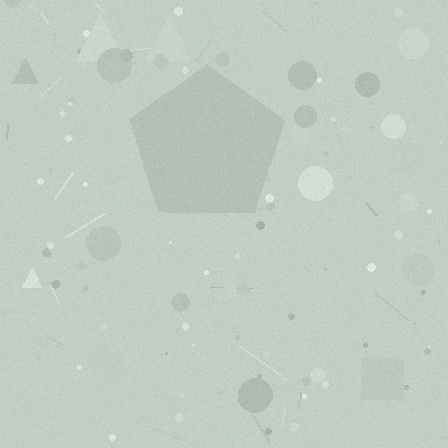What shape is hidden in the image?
A pentagon is hidden in the image.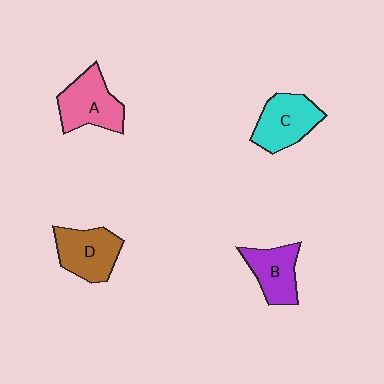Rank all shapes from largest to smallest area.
From largest to smallest: A (pink), D (brown), C (cyan), B (purple).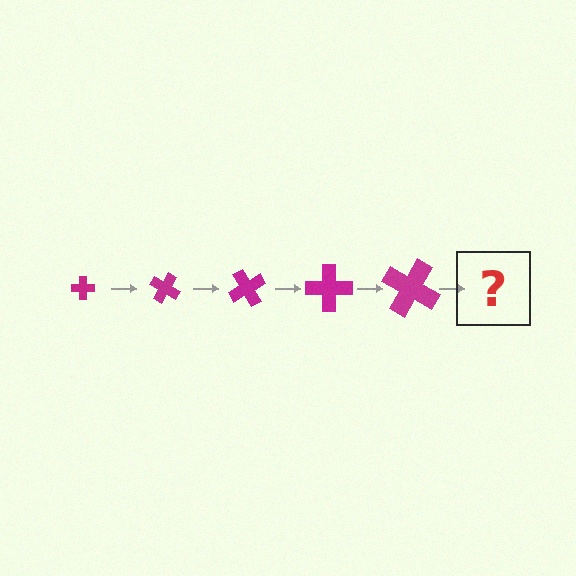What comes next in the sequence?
The next element should be a cross, larger than the previous one and rotated 150 degrees from the start.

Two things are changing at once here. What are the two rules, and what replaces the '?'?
The two rules are that the cross grows larger each step and it rotates 30 degrees each step. The '?' should be a cross, larger than the previous one and rotated 150 degrees from the start.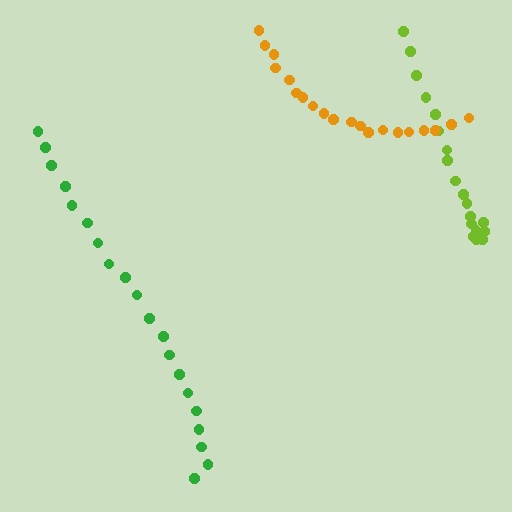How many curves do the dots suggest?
There are 3 distinct paths.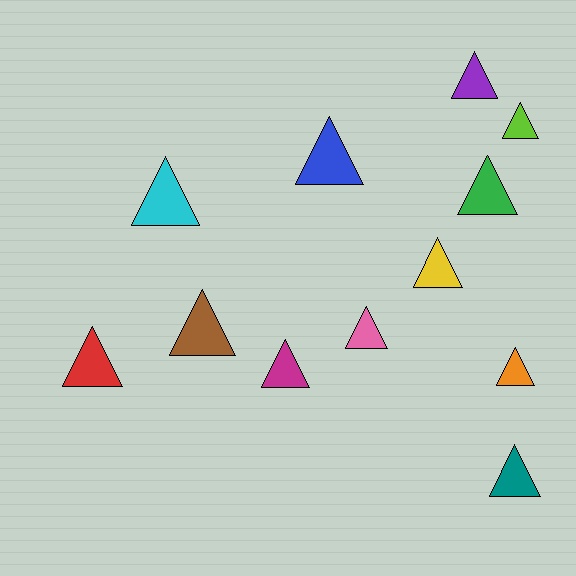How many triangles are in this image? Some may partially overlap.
There are 12 triangles.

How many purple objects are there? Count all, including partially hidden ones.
There is 1 purple object.